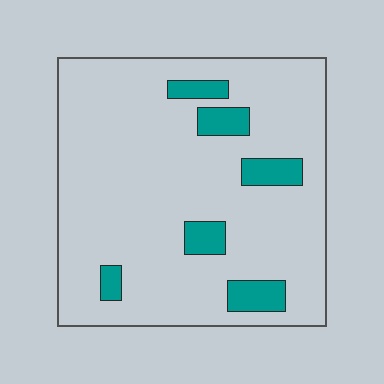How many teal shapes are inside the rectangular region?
6.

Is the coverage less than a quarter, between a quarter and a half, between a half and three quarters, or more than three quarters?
Less than a quarter.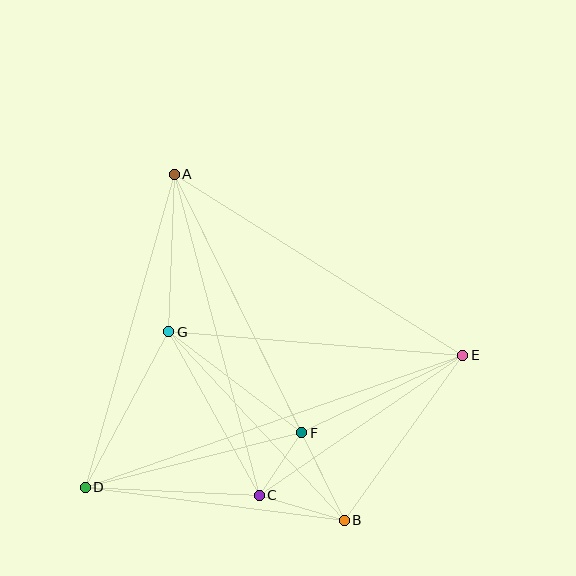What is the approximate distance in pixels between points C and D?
The distance between C and D is approximately 174 pixels.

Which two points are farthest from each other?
Points D and E are farthest from each other.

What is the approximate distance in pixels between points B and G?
The distance between B and G is approximately 258 pixels.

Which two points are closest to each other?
Points C and F are closest to each other.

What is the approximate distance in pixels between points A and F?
The distance between A and F is approximately 288 pixels.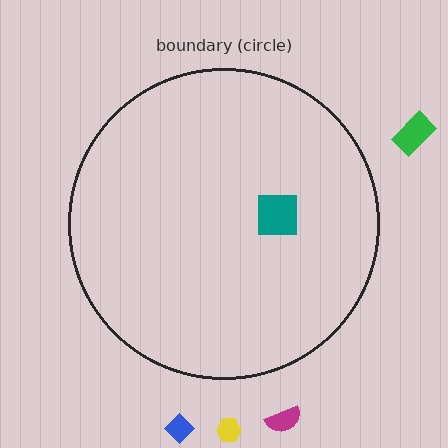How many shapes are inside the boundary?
1 inside, 4 outside.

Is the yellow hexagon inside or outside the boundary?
Outside.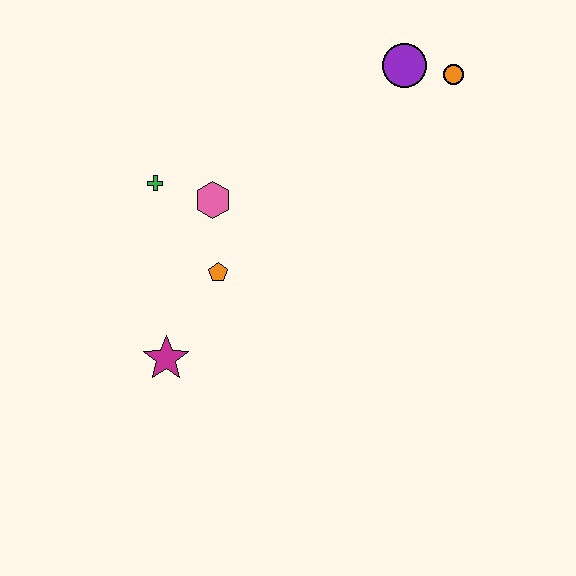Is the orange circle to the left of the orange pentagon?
No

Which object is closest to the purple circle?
The orange circle is closest to the purple circle.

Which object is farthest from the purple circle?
The magenta star is farthest from the purple circle.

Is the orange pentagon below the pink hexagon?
Yes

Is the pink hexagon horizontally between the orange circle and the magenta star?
Yes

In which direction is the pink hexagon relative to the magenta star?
The pink hexagon is above the magenta star.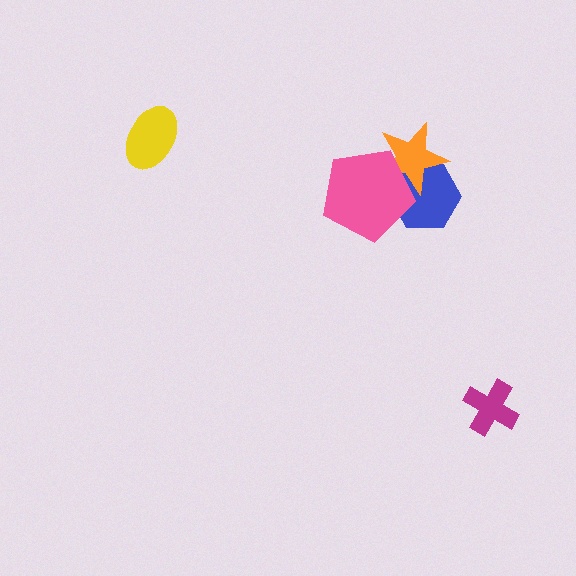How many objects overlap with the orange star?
2 objects overlap with the orange star.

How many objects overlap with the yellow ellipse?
0 objects overlap with the yellow ellipse.